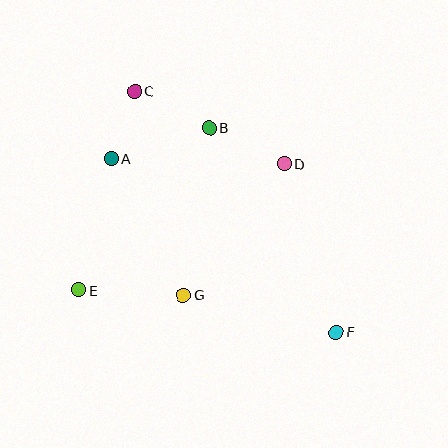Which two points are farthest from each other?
Points C and F are farthest from each other.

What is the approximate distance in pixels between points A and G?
The distance between A and G is approximately 154 pixels.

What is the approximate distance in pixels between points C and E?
The distance between C and E is approximately 206 pixels.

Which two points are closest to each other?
Points A and C are closest to each other.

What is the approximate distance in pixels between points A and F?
The distance between A and F is approximately 284 pixels.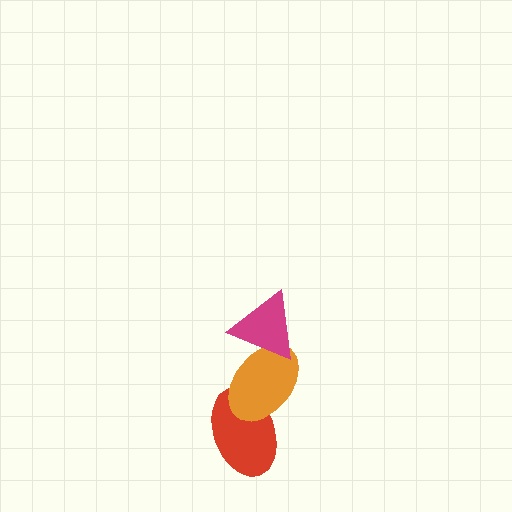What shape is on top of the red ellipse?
The orange ellipse is on top of the red ellipse.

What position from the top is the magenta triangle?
The magenta triangle is 1st from the top.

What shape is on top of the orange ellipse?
The magenta triangle is on top of the orange ellipse.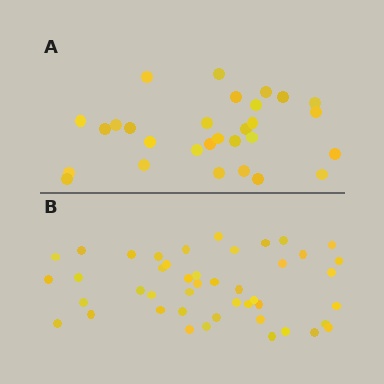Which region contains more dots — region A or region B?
Region B (the bottom region) has more dots.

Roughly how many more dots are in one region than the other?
Region B has approximately 15 more dots than region A.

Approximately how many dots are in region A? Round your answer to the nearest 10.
About 30 dots. (The exact count is 29, which rounds to 30.)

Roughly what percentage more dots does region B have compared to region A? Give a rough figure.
About 55% more.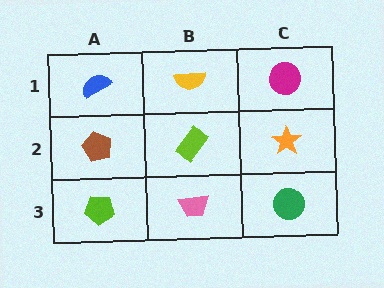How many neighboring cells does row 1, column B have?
3.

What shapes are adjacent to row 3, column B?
A lime rectangle (row 2, column B), a lime pentagon (row 3, column A), a green circle (row 3, column C).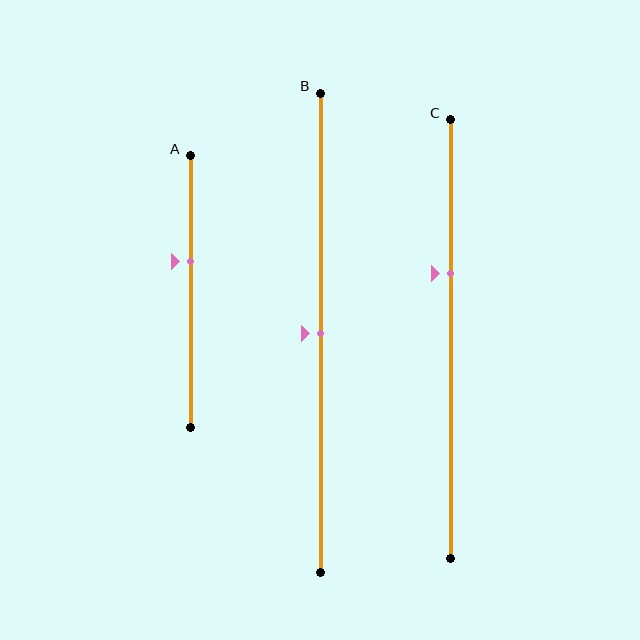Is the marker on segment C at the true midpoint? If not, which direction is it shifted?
No, the marker on segment C is shifted upward by about 15% of the segment length.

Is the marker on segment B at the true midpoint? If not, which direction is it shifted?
Yes, the marker on segment B is at the true midpoint.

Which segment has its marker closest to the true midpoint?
Segment B has its marker closest to the true midpoint.